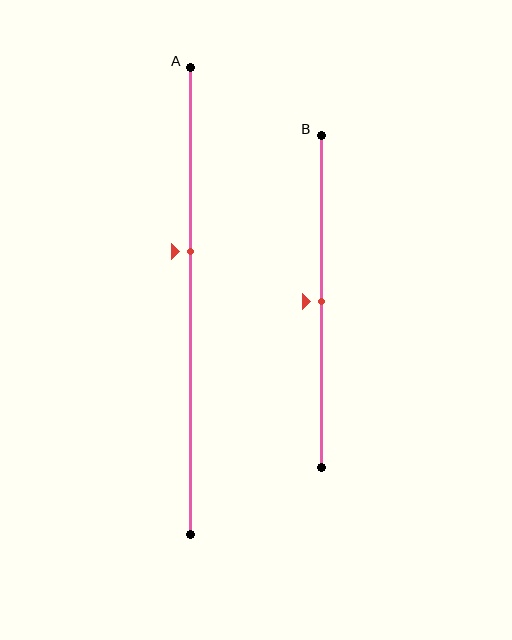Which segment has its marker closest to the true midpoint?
Segment B has its marker closest to the true midpoint.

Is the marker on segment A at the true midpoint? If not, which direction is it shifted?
No, the marker on segment A is shifted upward by about 11% of the segment length.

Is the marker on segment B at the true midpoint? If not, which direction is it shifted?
Yes, the marker on segment B is at the true midpoint.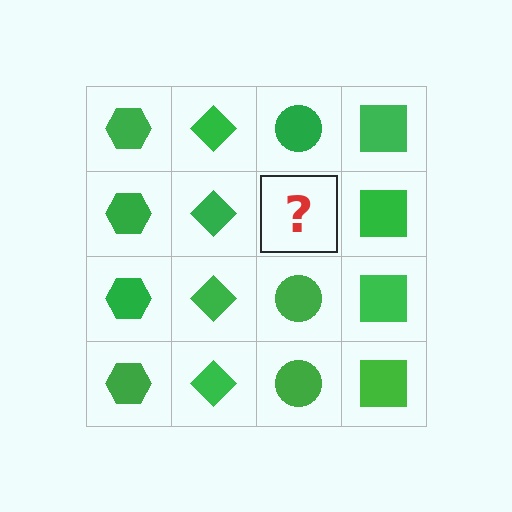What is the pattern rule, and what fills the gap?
The rule is that each column has a consistent shape. The gap should be filled with a green circle.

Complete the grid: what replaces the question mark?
The question mark should be replaced with a green circle.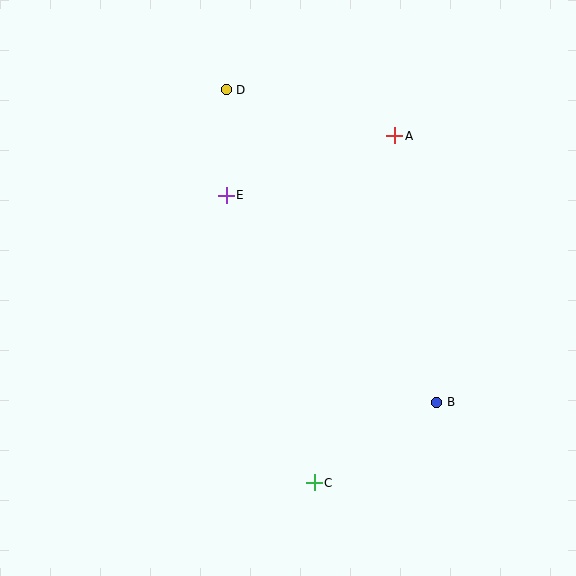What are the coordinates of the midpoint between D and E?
The midpoint between D and E is at (226, 143).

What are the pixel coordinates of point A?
Point A is at (395, 136).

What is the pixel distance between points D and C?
The distance between D and C is 403 pixels.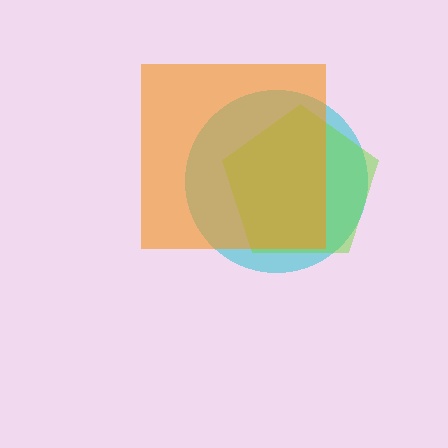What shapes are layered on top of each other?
The layered shapes are: a cyan circle, a lime pentagon, an orange square.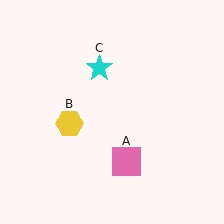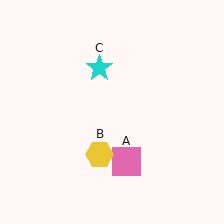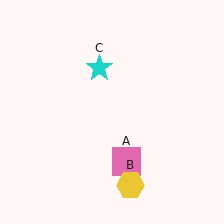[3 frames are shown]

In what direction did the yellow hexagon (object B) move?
The yellow hexagon (object B) moved down and to the right.